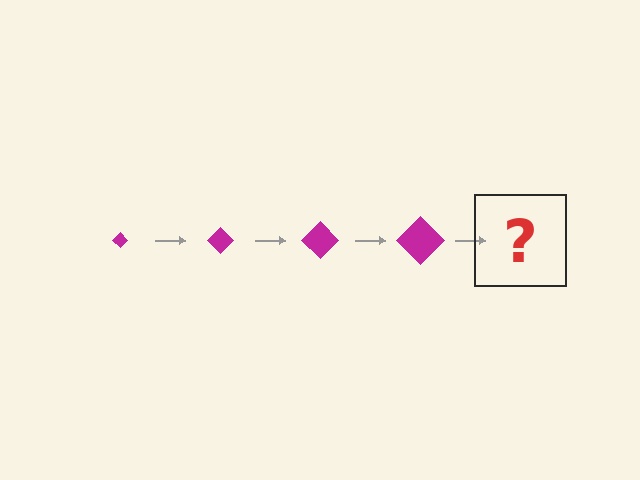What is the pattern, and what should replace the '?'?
The pattern is that the diamond gets progressively larger each step. The '?' should be a magenta diamond, larger than the previous one.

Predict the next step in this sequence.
The next step is a magenta diamond, larger than the previous one.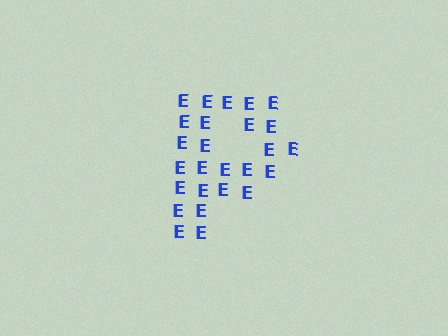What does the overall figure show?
The overall figure shows the letter P.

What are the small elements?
The small elements are letter E's.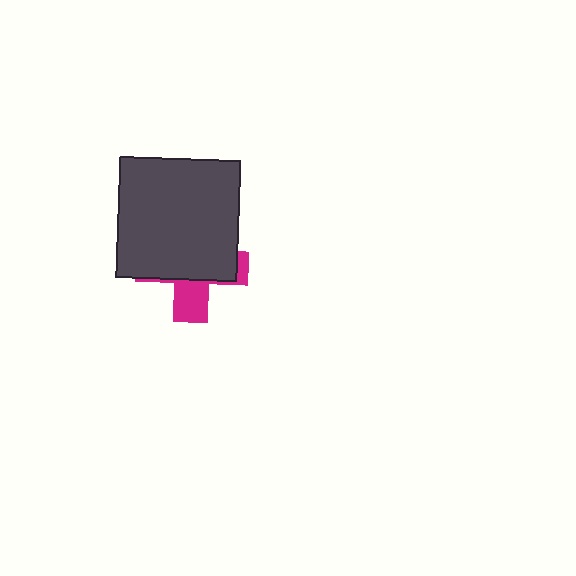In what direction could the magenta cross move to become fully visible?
The magenta cross could move down. That would shift it out from behind the dark gray square entirely.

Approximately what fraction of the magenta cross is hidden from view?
Roughly 68% of the magenta cross is hidden behind the dark gray square.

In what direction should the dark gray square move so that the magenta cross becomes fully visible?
The dark gray square should move up. That is the shortest direction to clear the overlap and leave the magenta cross fully visible.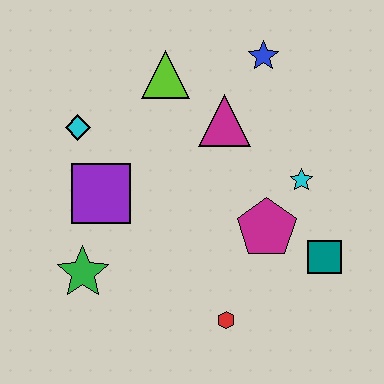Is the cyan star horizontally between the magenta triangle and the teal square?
Yes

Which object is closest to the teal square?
The magenta pentagon is closest to the teal square.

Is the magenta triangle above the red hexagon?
Yes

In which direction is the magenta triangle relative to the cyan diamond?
The magenta triangle is to the right of the cyan diamond.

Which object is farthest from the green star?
The blue star is farthest from the green star.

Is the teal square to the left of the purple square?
No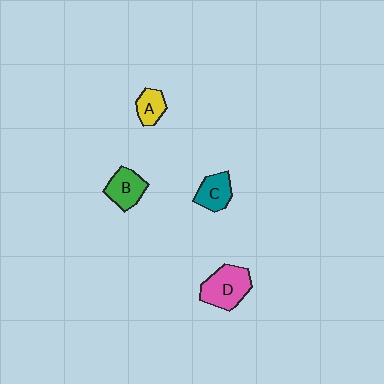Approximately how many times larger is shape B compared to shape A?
Approximately 1.4 times.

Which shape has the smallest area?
Shape A (yellow).